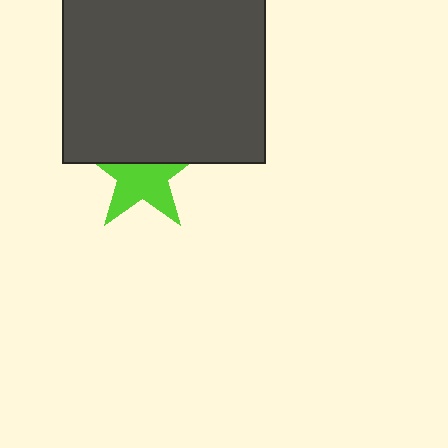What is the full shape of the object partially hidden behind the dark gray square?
The partially hidden object is a lime star.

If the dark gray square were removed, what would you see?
You would see the complete lime star.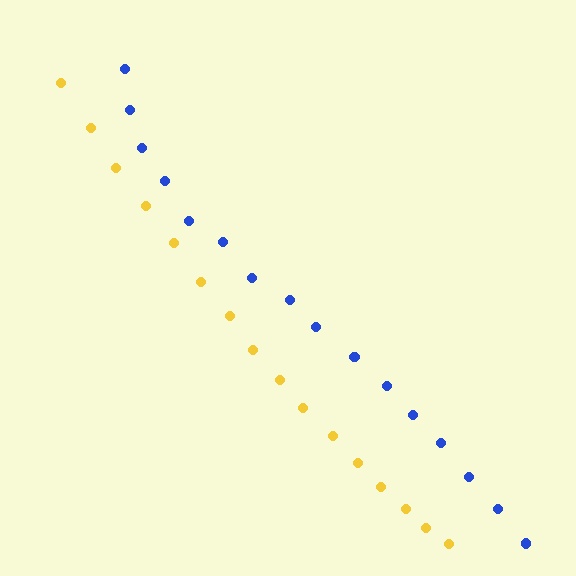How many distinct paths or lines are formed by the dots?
There are 2 distinct paths.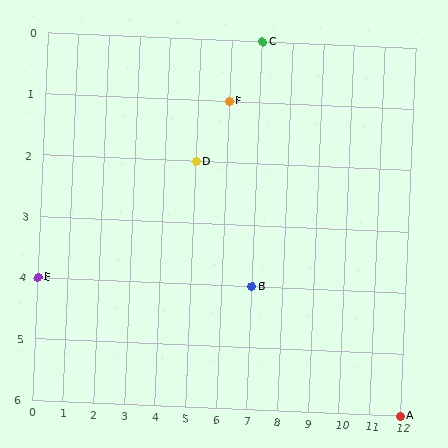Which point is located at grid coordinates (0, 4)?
Point E is at (0, 4).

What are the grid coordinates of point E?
Point E is at grid coordinates (0, 4).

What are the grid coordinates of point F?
Point F is at grid coordinates (6, 1).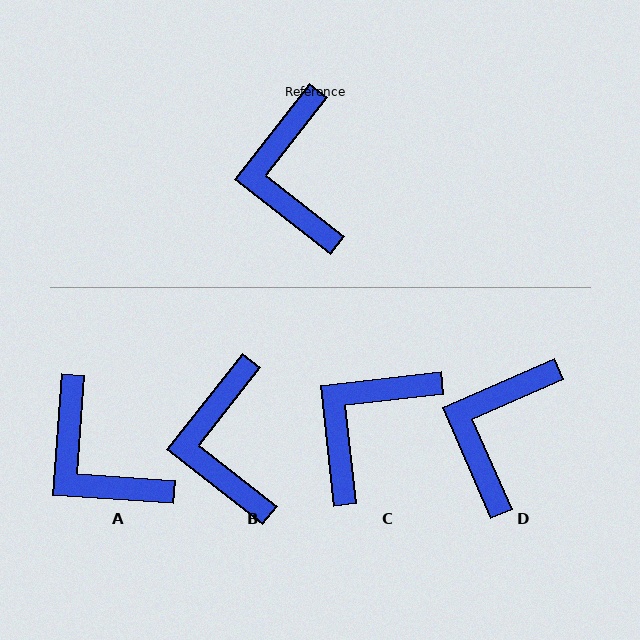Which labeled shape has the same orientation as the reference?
B.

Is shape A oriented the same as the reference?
No, it is off by about 34 degrees.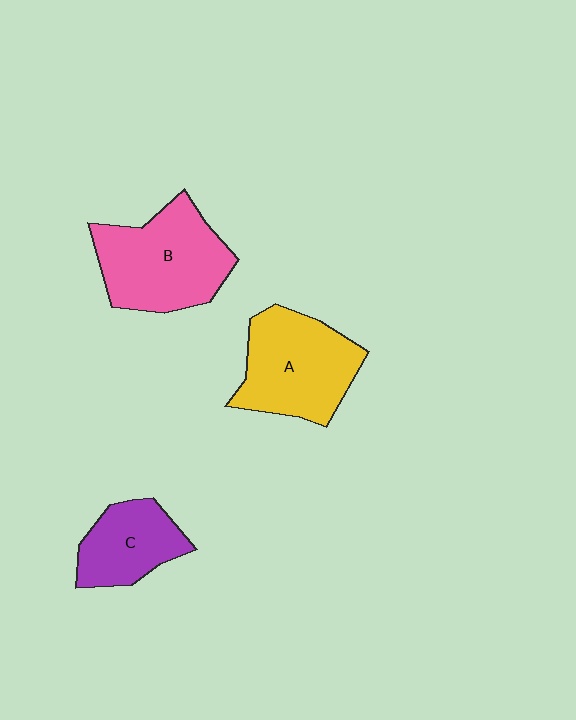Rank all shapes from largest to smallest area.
From largest to smallest: B (pink), A (yellow), C (purple).